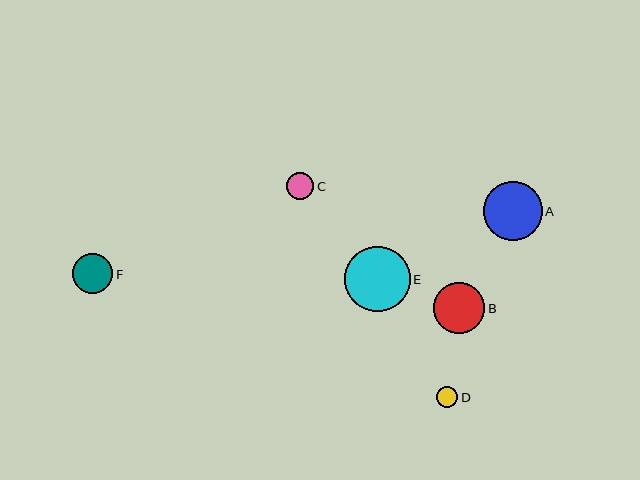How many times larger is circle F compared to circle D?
Circle F is approximately 1.9 times the size of circle D.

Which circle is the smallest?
Circle D is the smallest with a size of approximately 21 pixels.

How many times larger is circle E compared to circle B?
Circle E is approximately 1.3 times the size of circle B.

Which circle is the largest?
Circle E is the largest with a size of approximately 66 pixels.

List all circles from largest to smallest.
From largest to smallest: E, A, B, F, C, D.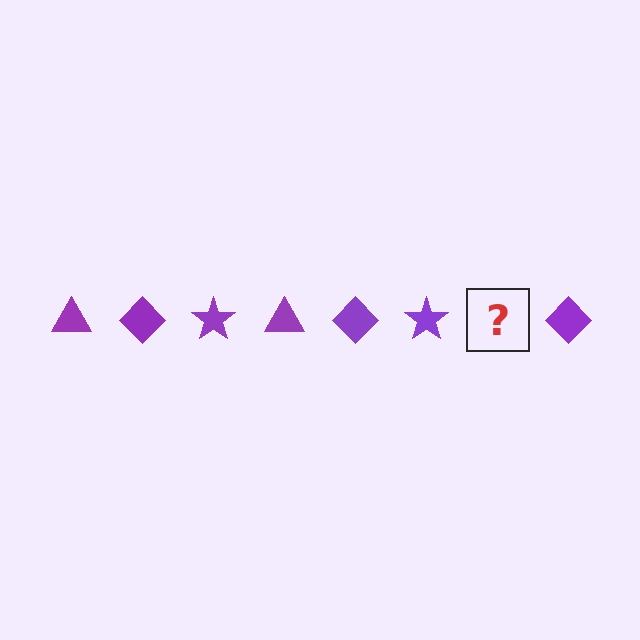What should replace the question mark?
The question mark should be replaced with a purple triangle.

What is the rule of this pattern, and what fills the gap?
The rule is that the pattern cycles through triangle, diamond, star shapes in purple. The gap should be filled with a purple triangle.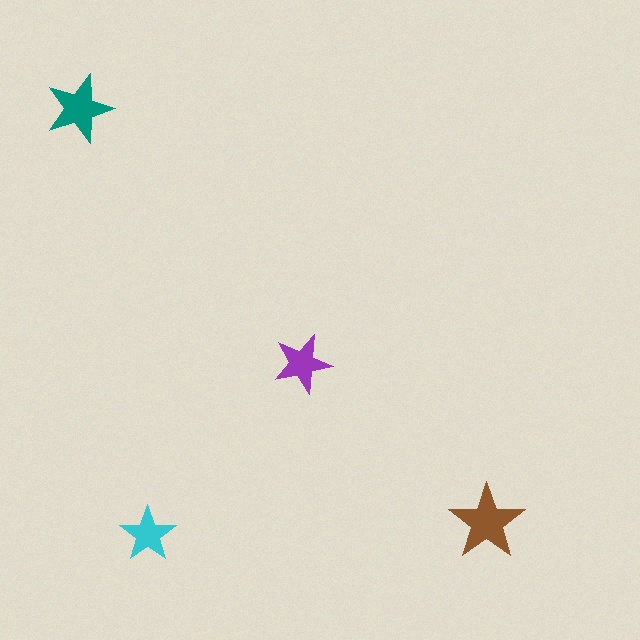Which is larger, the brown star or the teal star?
The brown one.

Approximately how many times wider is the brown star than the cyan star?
About 1.5 times wider.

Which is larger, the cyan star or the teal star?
The teal one.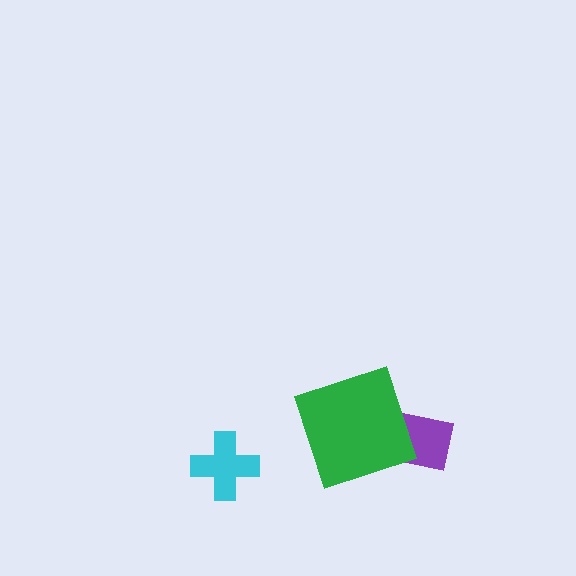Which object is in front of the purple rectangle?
The green square is in front of the purple rectangle.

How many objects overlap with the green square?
1 object overlaps with the green square.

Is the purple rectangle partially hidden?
Yes, it is partially covered by another shape.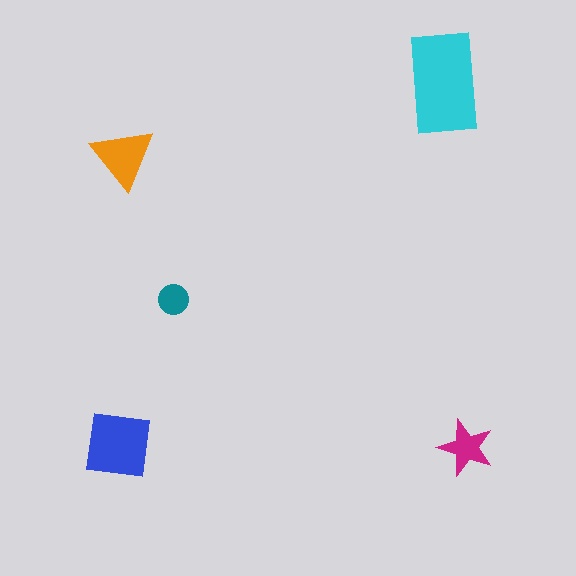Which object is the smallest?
The teal circle.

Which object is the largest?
The cyan rectangle.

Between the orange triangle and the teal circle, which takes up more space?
The orange triangle.